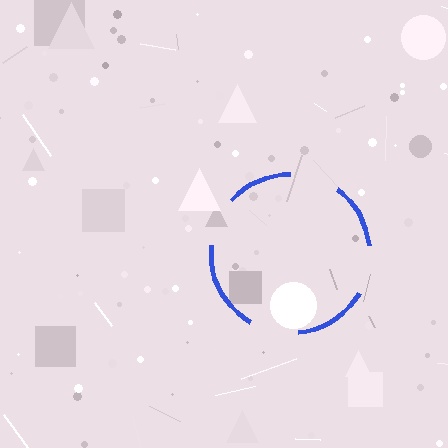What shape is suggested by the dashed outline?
The dashed outline suggests a circle.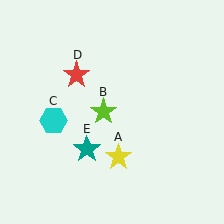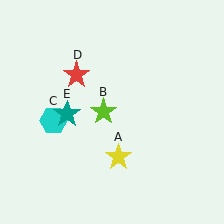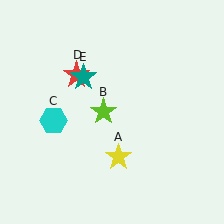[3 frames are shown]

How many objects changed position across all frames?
1 object changed position: teal star (object E).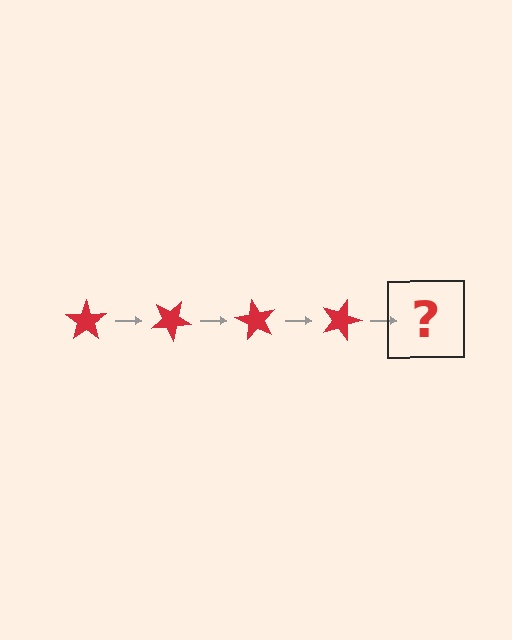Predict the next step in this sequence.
The next step is a red star rotated 120 degrees.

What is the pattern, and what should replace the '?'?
The pattern is that the star rotates 30 degrees each step. The '?' should be a red star rotated 120 degrees.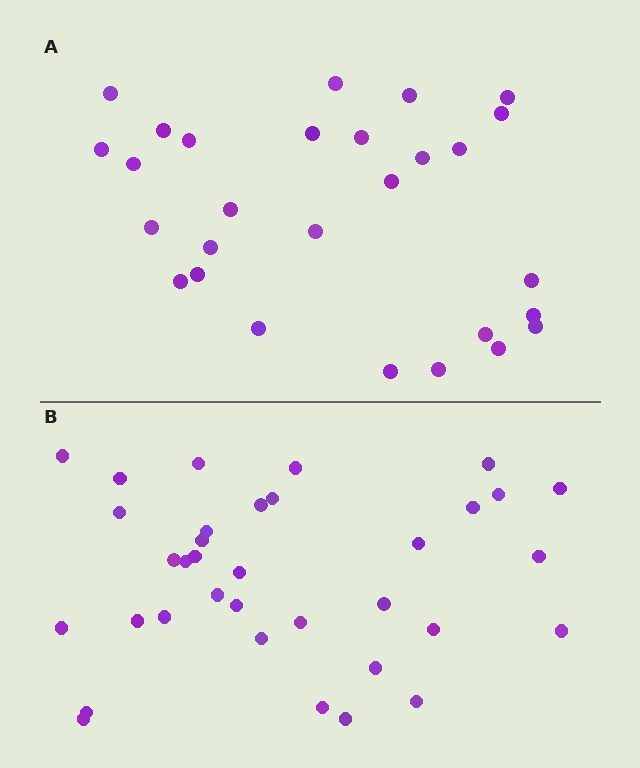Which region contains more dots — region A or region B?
Region B (the bottom region) has more dots.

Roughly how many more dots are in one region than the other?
Region B has roughly 8 or so more dots than region A.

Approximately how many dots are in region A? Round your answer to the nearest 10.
About 30 dots. (The exact count is 28, which rounds to 30.)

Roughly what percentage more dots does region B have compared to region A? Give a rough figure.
About 25% more.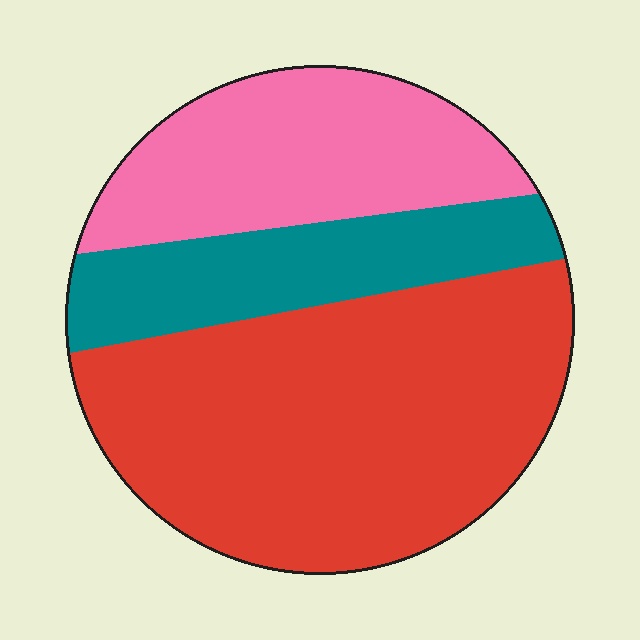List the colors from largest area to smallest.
From largest to smallest: red, pink, teal.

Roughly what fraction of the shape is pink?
Pink takes up about one quarter (1/4) of the shape.